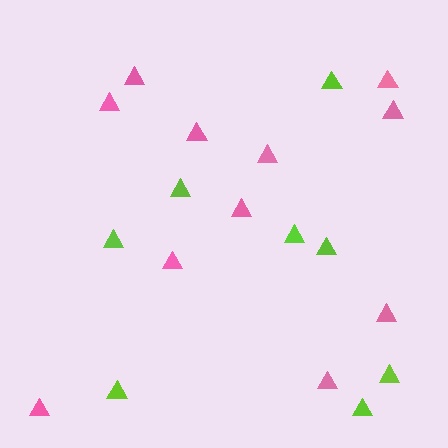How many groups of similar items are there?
There are 2 groups: one group of pink triangles (11) and one group of lime triangles (8).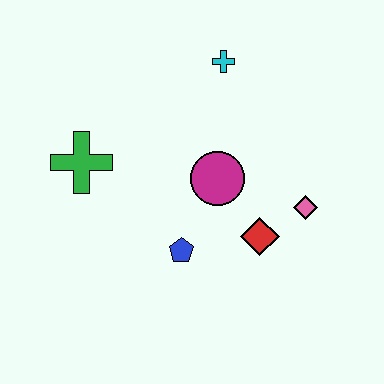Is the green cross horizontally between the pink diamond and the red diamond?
No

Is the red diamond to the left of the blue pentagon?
No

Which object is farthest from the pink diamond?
The green cross is farthest from the pink diamond.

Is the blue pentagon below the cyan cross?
Yes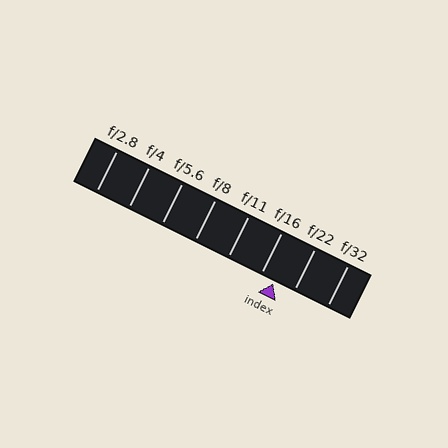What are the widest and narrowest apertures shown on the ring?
The widest aperture shown is f/2.8 and the narrowest is f/32.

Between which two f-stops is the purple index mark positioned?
The index mark is between f/16 and f/22.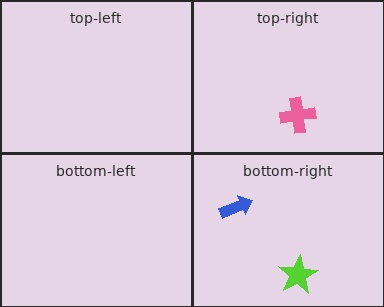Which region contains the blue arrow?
The bottom-right region.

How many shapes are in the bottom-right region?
2.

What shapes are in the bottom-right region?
The blue arrow, the lime star.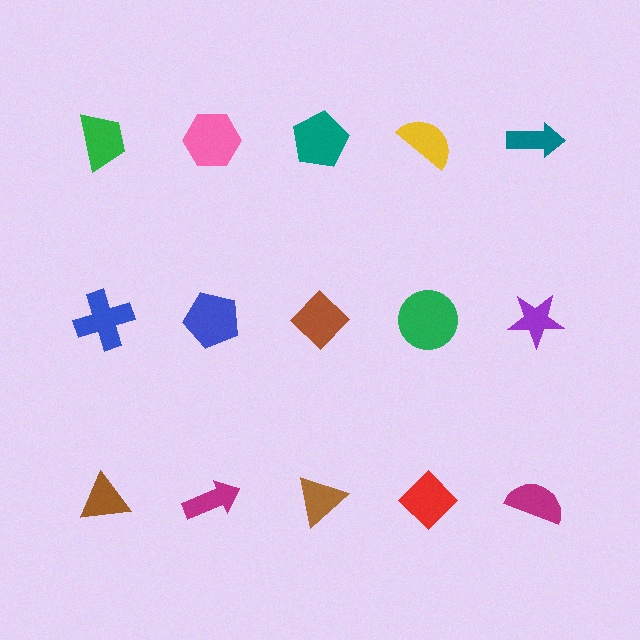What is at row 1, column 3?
A teal pentagon.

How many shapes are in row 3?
5 shapes.